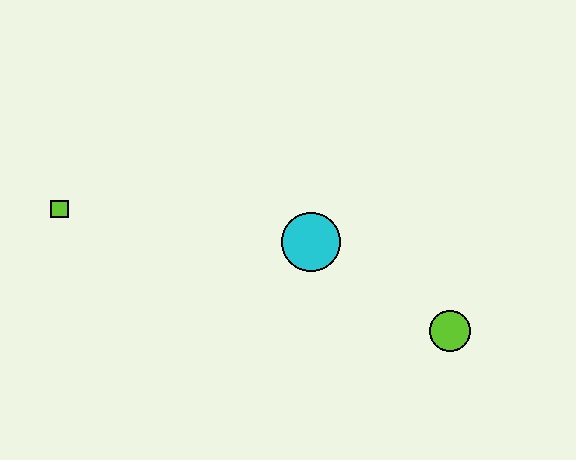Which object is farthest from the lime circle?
The lime square is farthest from the lime circle.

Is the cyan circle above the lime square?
No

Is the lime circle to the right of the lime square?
Yes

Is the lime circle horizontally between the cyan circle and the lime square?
No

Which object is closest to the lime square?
The cyan circle is closest to the lime square.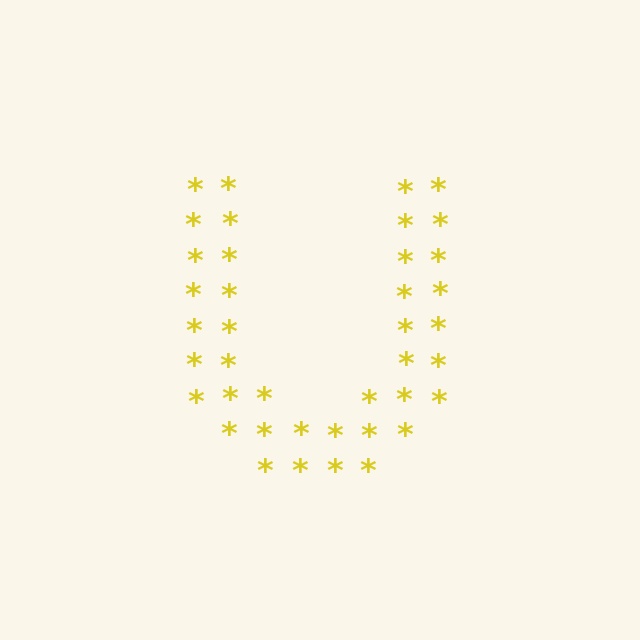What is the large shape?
The large shape is the letter U.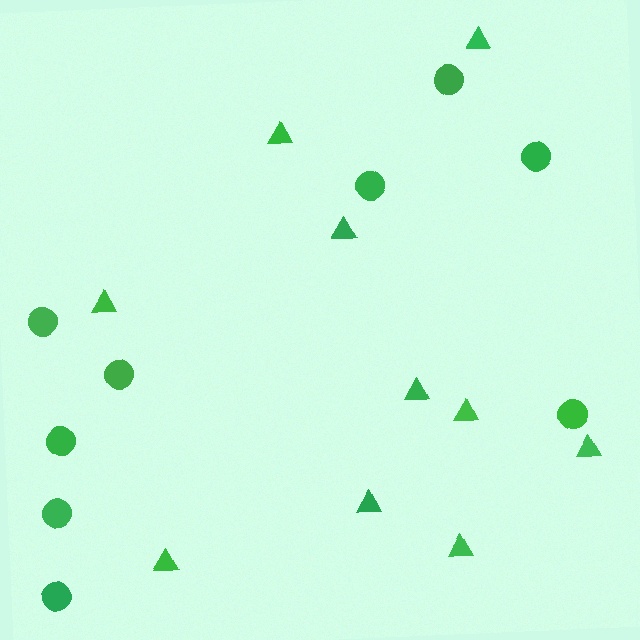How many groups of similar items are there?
There are 2 groups: one group of circles (9) and one group of triangles (10).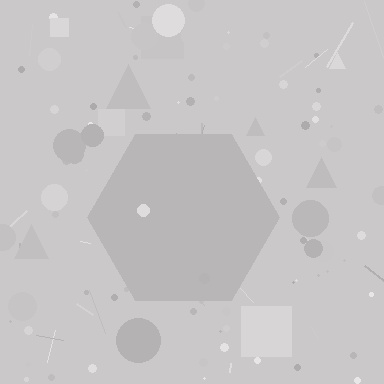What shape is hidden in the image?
A hexagon is hidden in the image.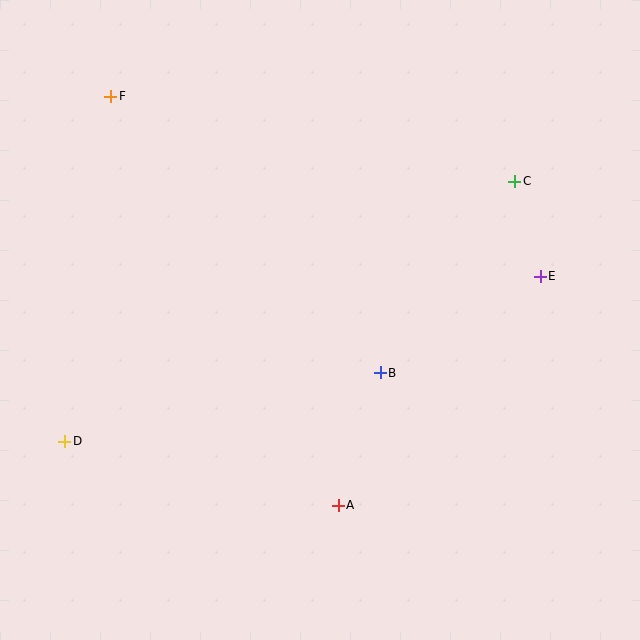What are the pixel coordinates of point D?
Point D is at (65, 441).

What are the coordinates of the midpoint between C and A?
The midpoint between C and A is at (426, 343).